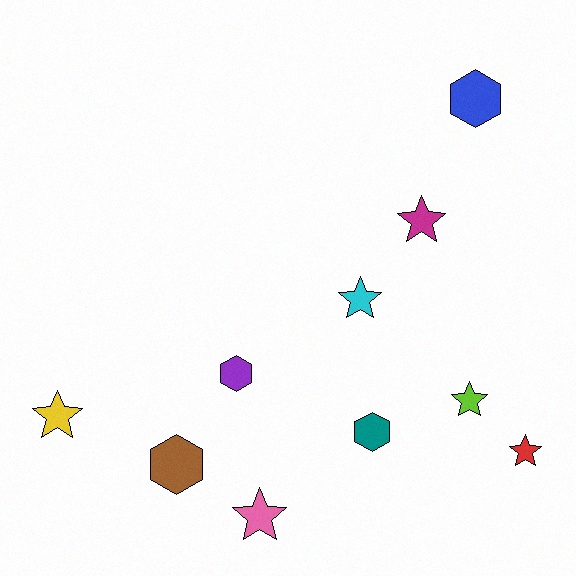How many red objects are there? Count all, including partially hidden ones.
There is 1 red object.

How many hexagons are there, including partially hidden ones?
There are 4 hexagons.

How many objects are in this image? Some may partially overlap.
There are 10 objects.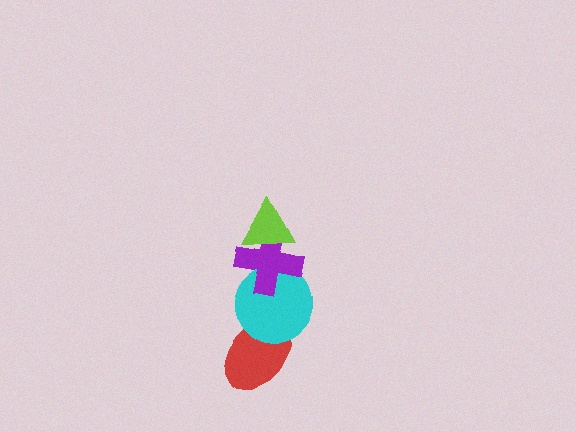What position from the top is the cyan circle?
The cyan circle is 3rd from the top.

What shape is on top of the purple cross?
The lime triangle is on top of the purple cross.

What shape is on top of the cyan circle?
The purple cross is on top of the cyan circle.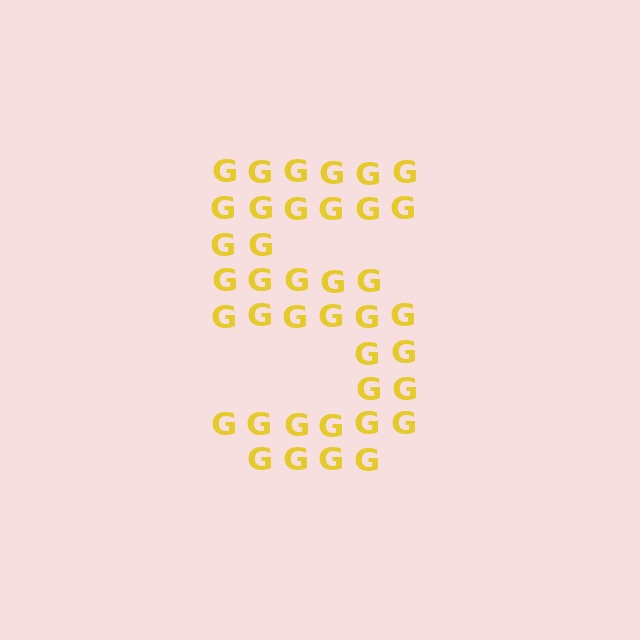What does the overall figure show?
The overall figure shows the digit 5.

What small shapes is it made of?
It is made of small letter G's.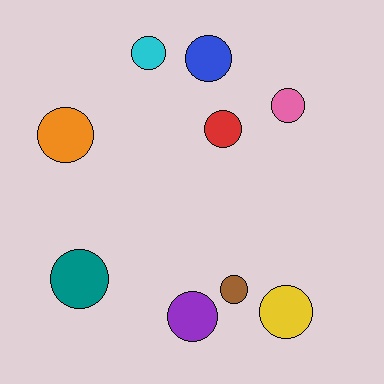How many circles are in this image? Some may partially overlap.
There are 9 circles.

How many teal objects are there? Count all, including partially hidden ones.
There is 1 teal object.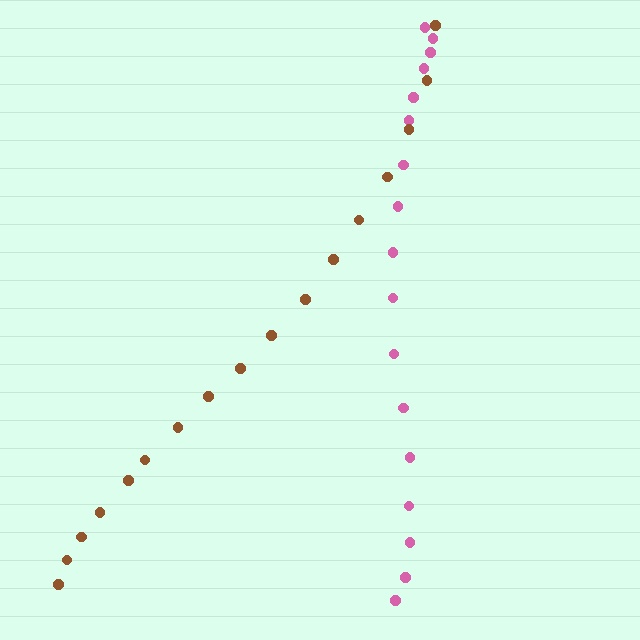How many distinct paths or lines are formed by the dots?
There are 2 distinct paths.